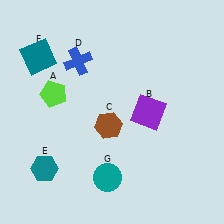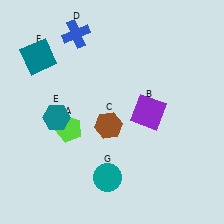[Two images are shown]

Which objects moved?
The objects that moved are: the lime pentagon (A), the blue cross (D), the teal hexagon (E).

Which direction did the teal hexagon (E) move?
The teal hexagon (E) moved up.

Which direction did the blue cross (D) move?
The blue cross (D) moved up.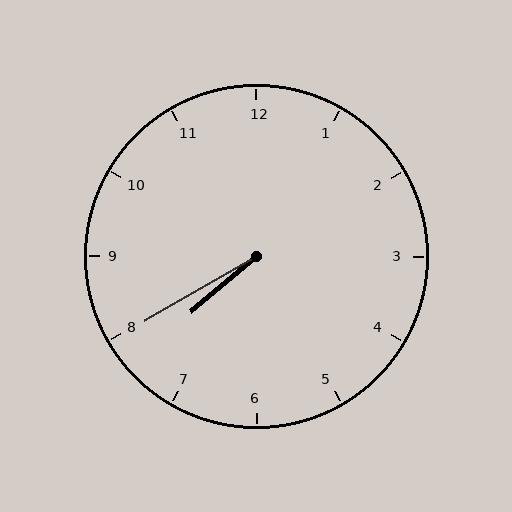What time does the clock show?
7:40.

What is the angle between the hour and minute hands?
Approximately 10 degrees.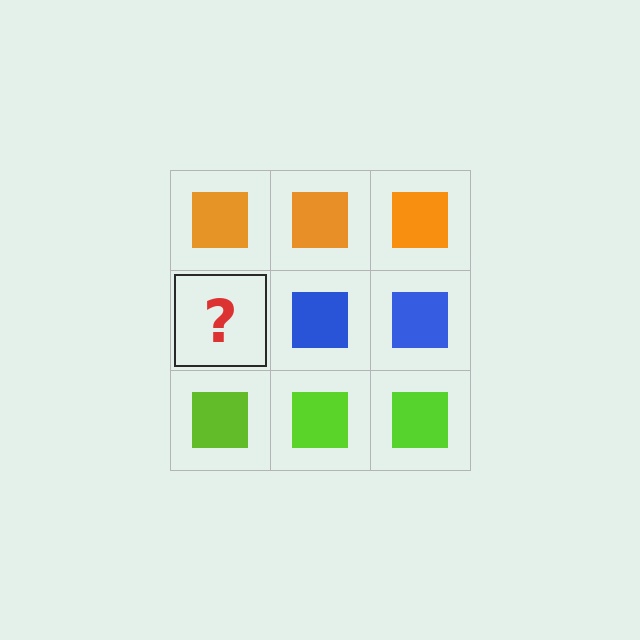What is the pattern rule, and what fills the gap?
The rule is that each row has a consistent color. The gap should be filled with a blue square.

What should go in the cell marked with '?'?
The missing cell should contain a blue square.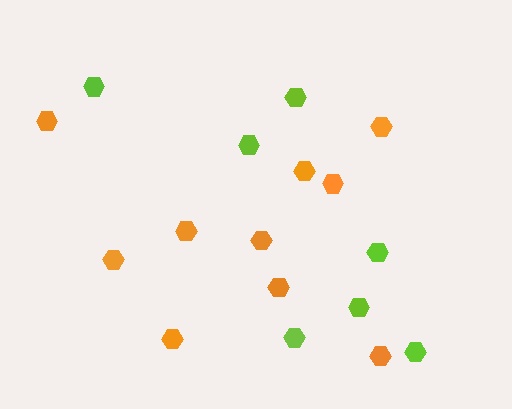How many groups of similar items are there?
There are 2 groups: one group of orange hexagons (10) and one group of lime hexagons (7).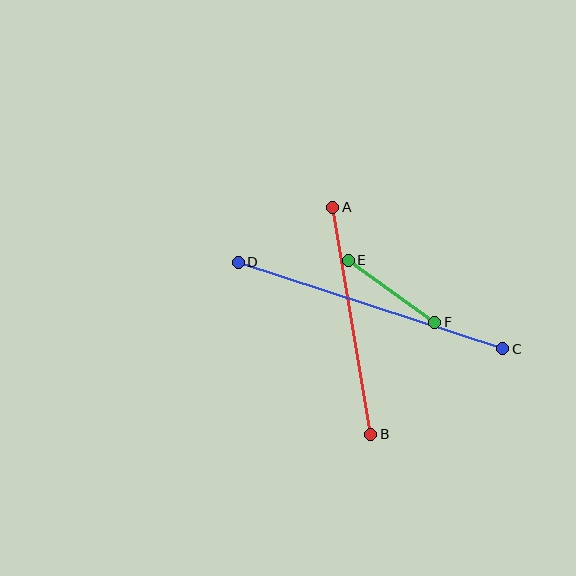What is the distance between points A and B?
The distance is approximately 230 pixels.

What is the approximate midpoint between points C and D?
The midpoint is at approximately (371, 306) pixels.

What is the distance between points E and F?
The distance is approximately 106 pixels.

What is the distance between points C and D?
The distance is approximately 278 pixels.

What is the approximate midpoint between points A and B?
The midpoint is at approximately (352, 321) pixels.